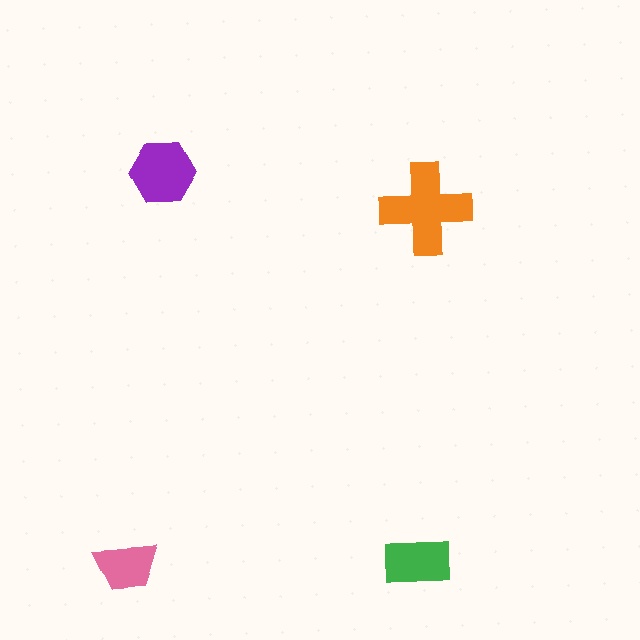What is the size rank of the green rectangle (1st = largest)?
3rd.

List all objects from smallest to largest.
The pink trapezoid, the green rectangle, the purple hexagon, the orange cross.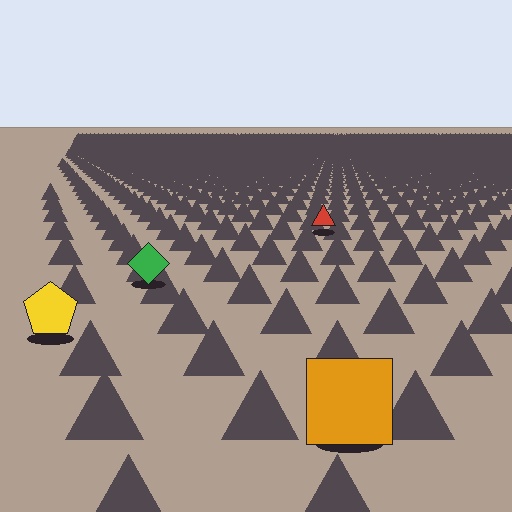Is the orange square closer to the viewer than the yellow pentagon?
Yes. The orange square is closer — you can tell from the texture gradient: the ground texture is coarser near it.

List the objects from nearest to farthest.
From nearest to farthest: the orange square, the yellow pentagon, the green diamond, the red triangle.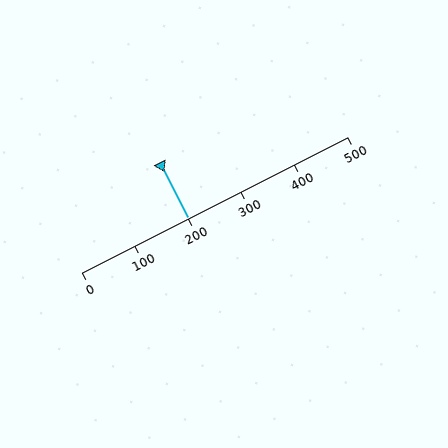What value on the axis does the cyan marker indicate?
The marker indicates approximately 200.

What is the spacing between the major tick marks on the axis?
The major ticks are spaced 100 apart.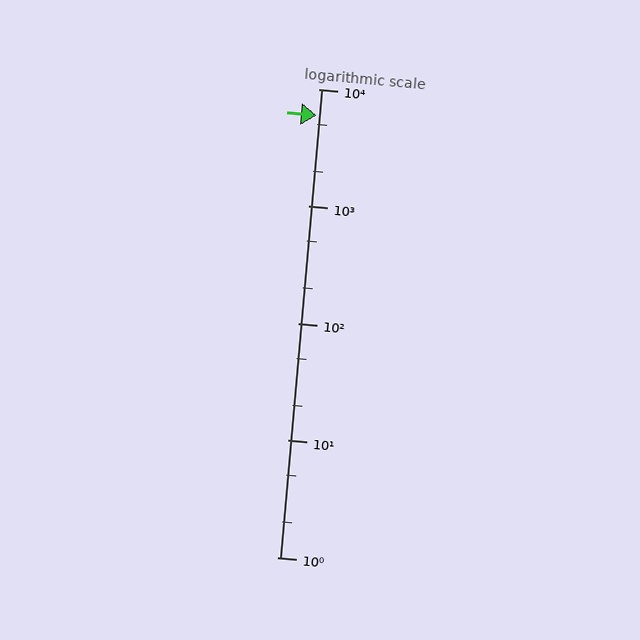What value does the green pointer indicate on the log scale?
The pointer indicates approximately 5900.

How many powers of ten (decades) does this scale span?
The scale spans 4 decades, from 1 to 10000.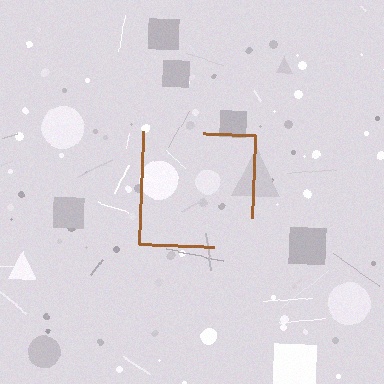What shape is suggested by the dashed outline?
The dashed outline suggests a square.